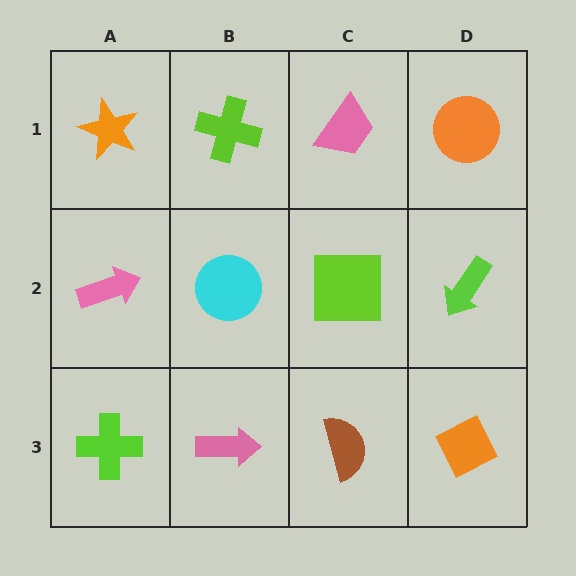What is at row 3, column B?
A pink arrow.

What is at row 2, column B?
A cyan circle.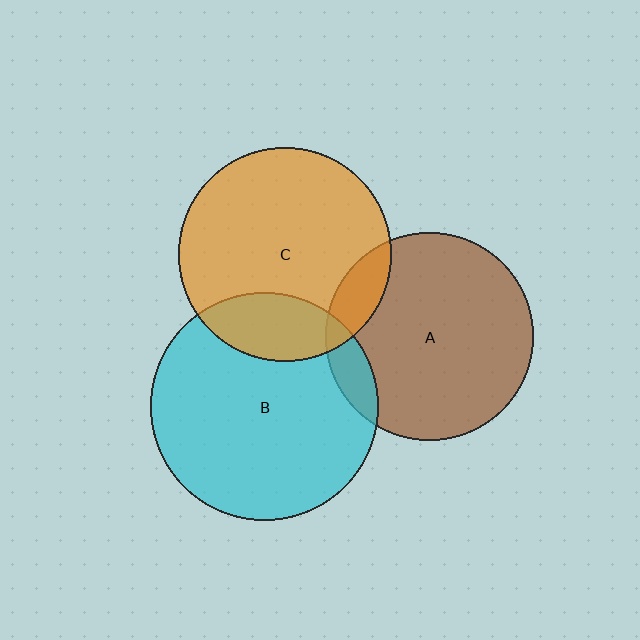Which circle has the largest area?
Circle B (cyan).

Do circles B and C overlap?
Yes.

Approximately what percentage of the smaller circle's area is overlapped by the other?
Approximately 20%.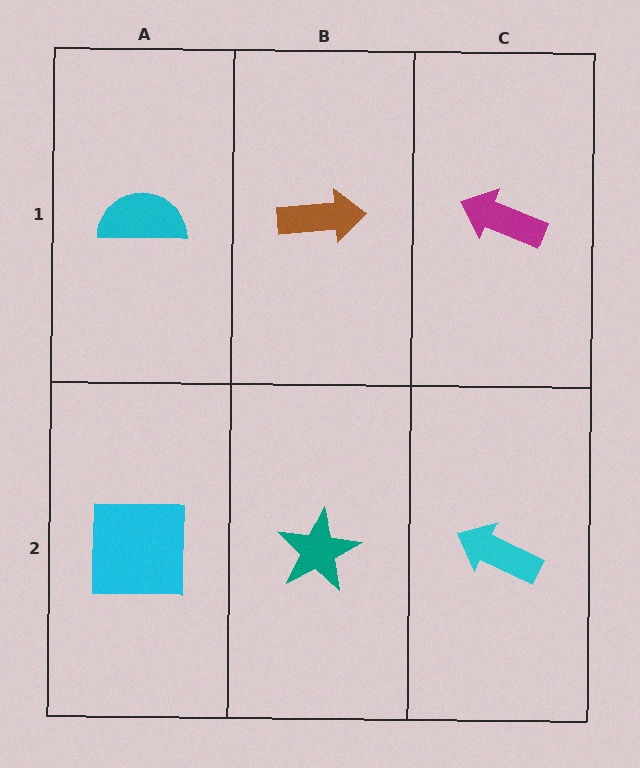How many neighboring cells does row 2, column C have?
2.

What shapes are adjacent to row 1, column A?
A cyan square (row 2, column A), a brown arrow (row 1, column B).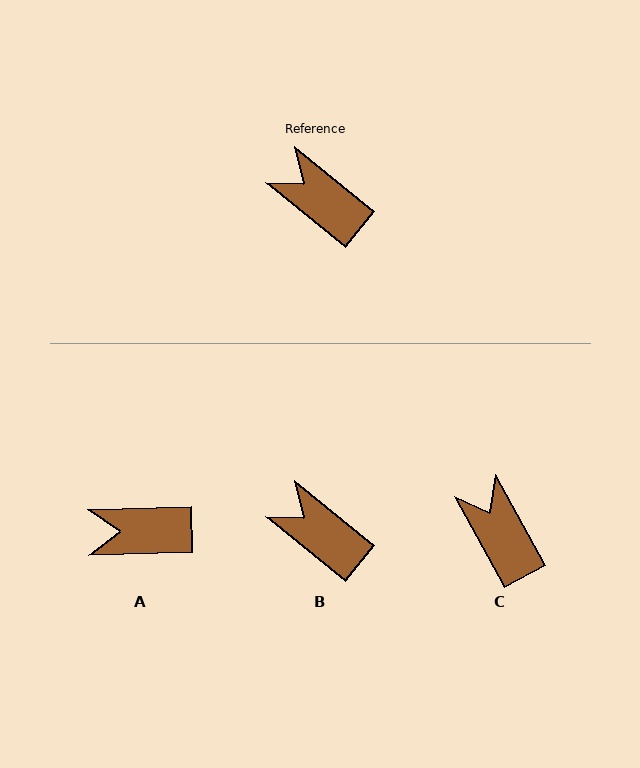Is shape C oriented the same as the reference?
No, it is off by about 22 degrees.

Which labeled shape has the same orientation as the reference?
B.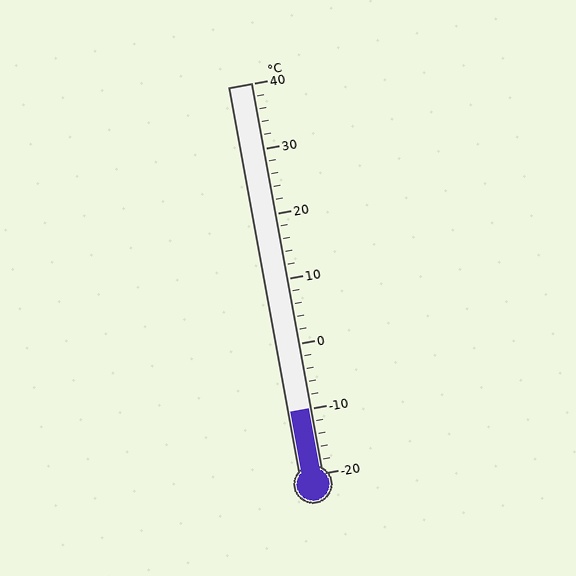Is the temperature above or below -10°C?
The temperature is at -10°C.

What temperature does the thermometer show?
The thermometer shows approximately -10°C.